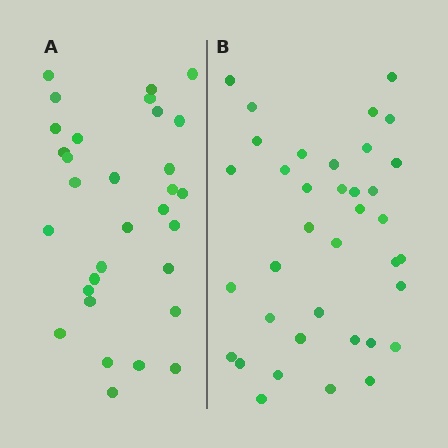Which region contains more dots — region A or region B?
Region B (the right region) has more dots.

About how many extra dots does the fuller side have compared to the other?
Region B has about 6 more dots than region A.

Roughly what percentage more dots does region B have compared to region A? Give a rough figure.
About 20% more.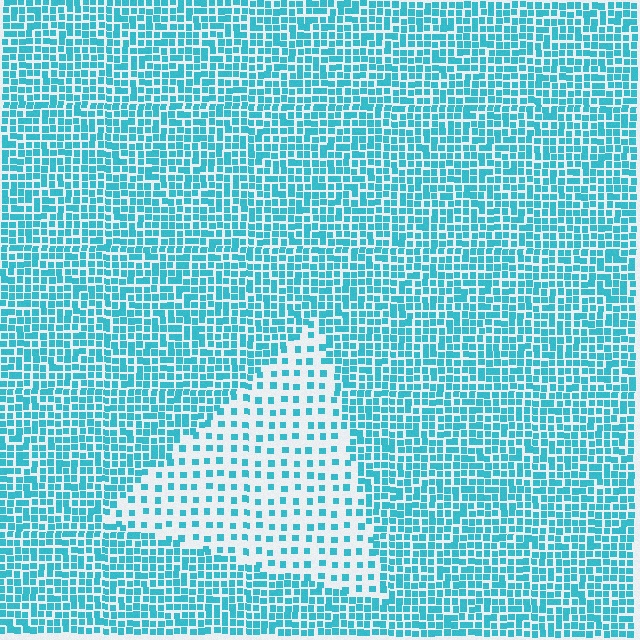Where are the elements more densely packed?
The elements are more densely packed outside the triangle boundary.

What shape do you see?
I see a triangle.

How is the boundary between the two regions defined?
The boundary is defined by a change in element density (approximately 2.5x ratio). All elements are the same color, size, and shape.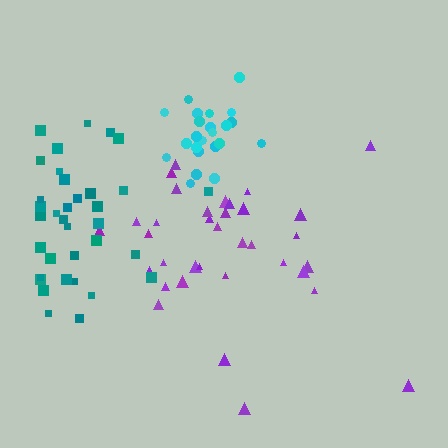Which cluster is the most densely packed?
Cyan.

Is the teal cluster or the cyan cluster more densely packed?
Cyan.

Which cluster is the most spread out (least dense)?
Purple.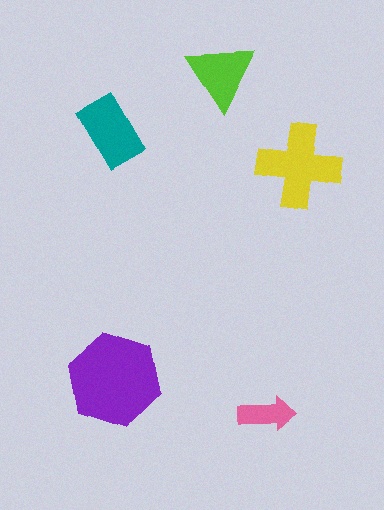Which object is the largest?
The purple hexagon.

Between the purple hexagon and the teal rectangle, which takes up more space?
The purple hexagon.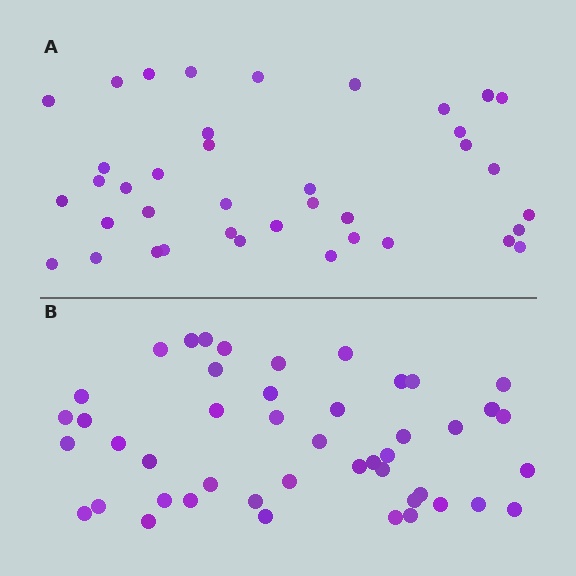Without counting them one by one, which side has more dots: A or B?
Region B (the bottom region) has more dots.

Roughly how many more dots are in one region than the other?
Region B has roughly 8 or so more dots than region A.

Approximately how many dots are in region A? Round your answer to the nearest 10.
About 40 dots. (The exact count is 39, which rounds to 40.)